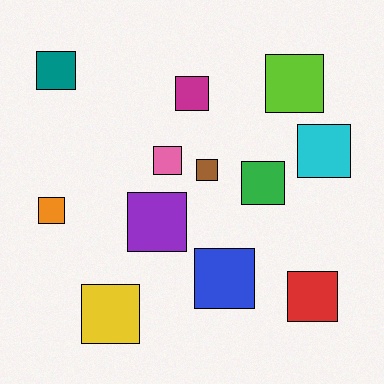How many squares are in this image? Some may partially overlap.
There are 12 squares.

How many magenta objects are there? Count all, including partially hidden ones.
There is 1 magenta object.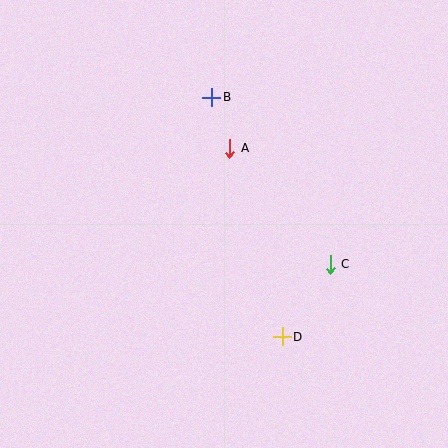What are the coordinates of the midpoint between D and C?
The midpoint between D and C is at (306, 301).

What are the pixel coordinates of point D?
Point D is at (282, 337).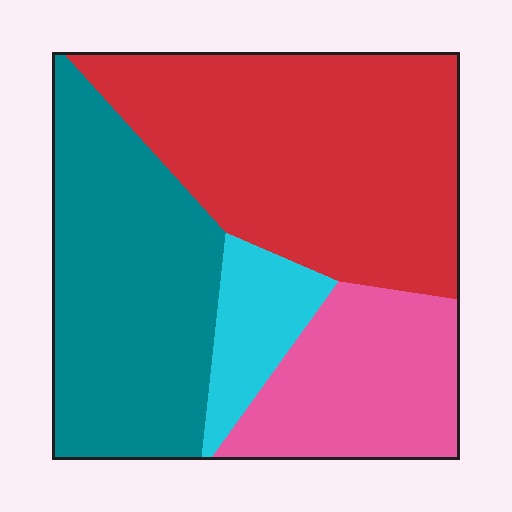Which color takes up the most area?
Red, at roughly 40%.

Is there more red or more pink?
Red.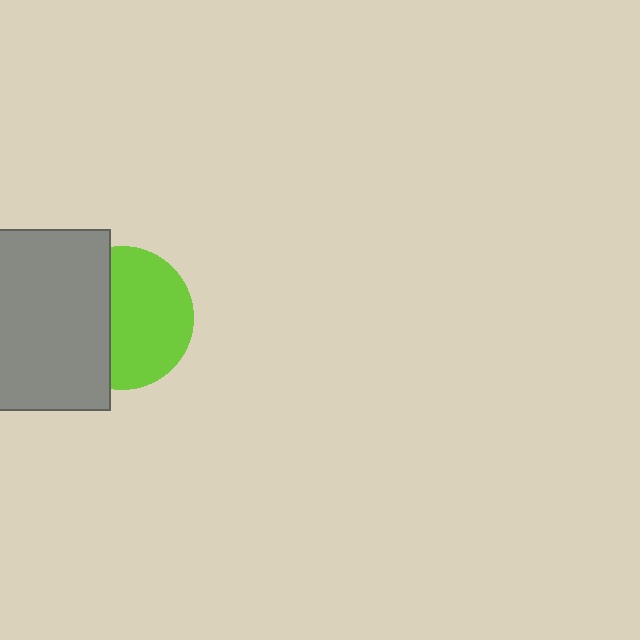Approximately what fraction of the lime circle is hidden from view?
Roughly 41% of the lime circle is hidden behind the gray rectangle.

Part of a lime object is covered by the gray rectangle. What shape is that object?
It is a circle.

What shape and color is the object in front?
The object in front is a gray rectangle.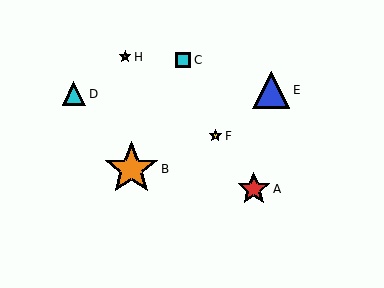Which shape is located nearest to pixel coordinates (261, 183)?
The red star (labeled A) at (254, 189) is nearest to that location.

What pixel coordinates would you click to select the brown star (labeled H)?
Click at (125, 57) to select the brown star H.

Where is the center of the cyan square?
The center of the cyan square is at (183, 60).